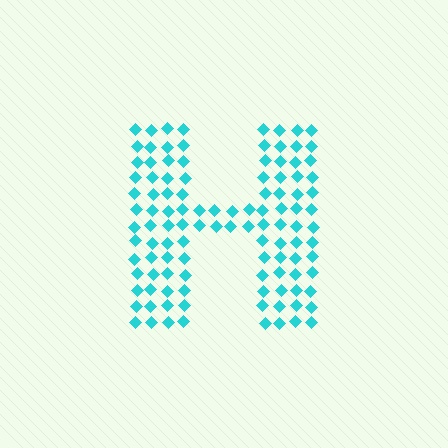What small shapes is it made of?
It is made of small diamonds.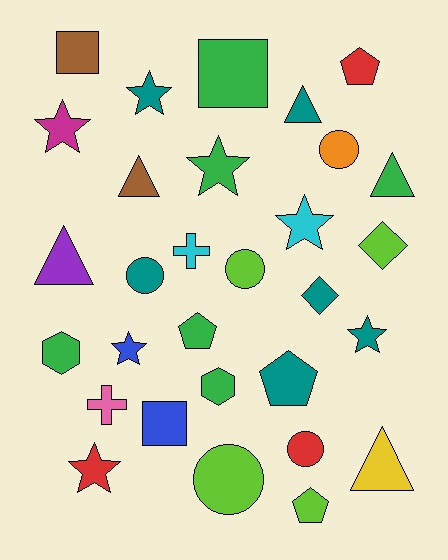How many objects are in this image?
There are 30 objects.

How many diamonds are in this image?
There are 2 diamonds.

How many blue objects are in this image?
There are 2 blue objects.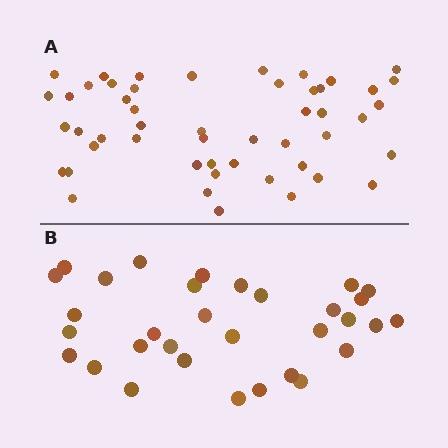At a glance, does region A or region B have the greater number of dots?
Region A (the top region) has more dots.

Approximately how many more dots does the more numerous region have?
Region A has approximately 20 more dots than region B.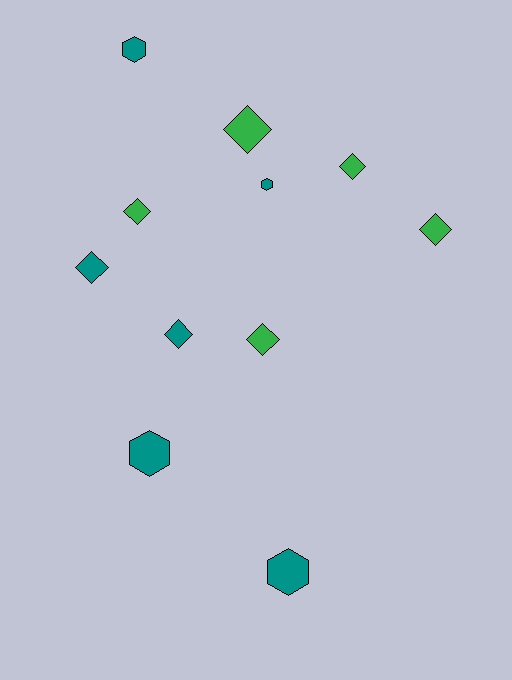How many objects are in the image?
There are 11 objects.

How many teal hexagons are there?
There are 4 teal hexagons.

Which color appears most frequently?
Teal, with 6 objects.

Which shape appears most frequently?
Diamond, with 7 objects.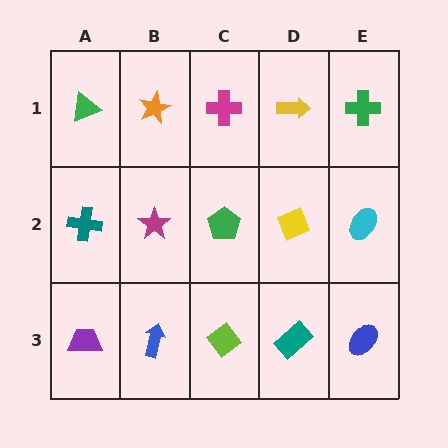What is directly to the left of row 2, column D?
A green pentagon.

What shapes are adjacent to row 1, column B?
A magenta star (row 2, column B), a green triangle (row 1, column A), a magenta cross (row 1, column C).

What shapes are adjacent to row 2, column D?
A yellow arrow (row 1, column D), a teal rectangle (row 3, column D), a green pentagon (row 2, column C), a cyan ellipse (row 2, column E).